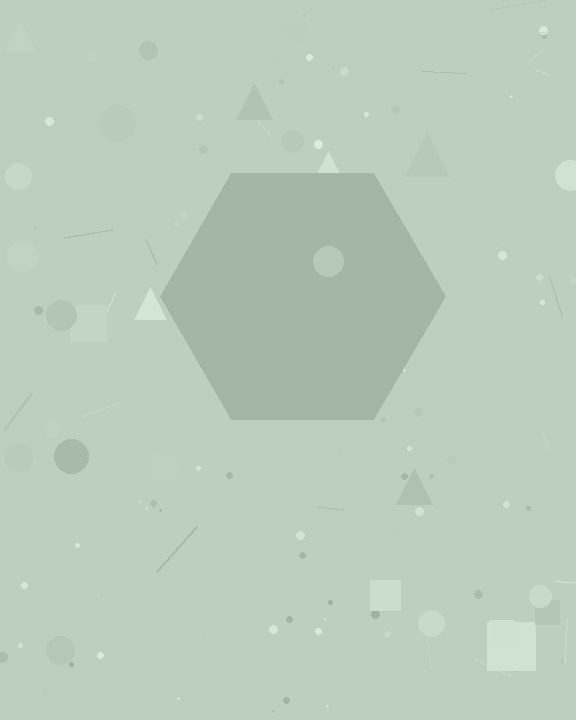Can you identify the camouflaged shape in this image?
The camouflaged shape is a hexagon.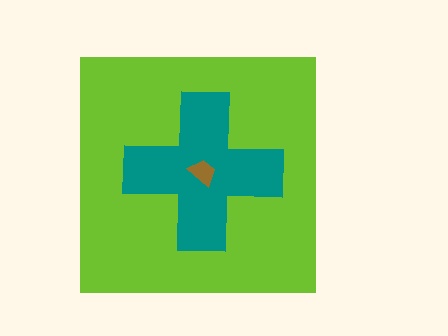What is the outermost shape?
The lime square.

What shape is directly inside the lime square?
The teal cross.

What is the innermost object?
The brown trapezoid.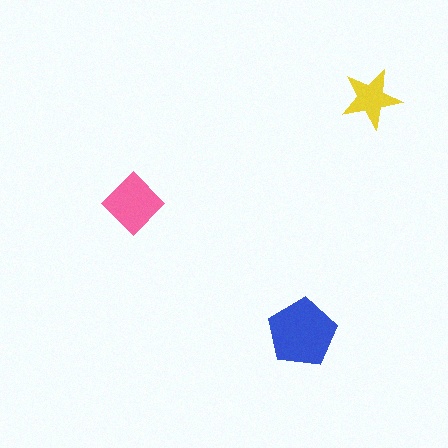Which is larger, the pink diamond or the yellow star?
The pink diamond.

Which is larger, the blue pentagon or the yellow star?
The blue pentagon.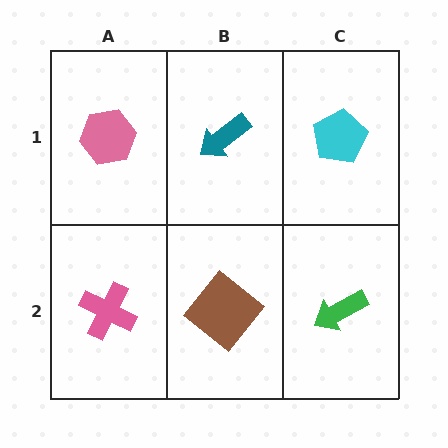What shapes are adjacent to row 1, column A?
A pink cross (row 2, column A), a teal arrow (row 1, column B).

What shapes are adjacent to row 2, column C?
A cyan pentagon (row 1, column C), a brown diamond (row 2, column B).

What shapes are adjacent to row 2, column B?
A teal arrow (row 1, column B), a pink cross (row 2, column A), a green arrow (row 2, column C).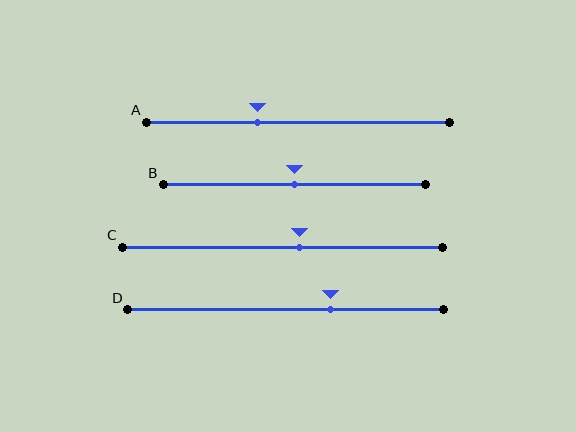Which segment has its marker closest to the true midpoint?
Segment B has its marker closest to the true midpoint.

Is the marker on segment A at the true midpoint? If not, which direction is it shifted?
No, the marker on segment A is shifted to the left by about 13% of the segment length.